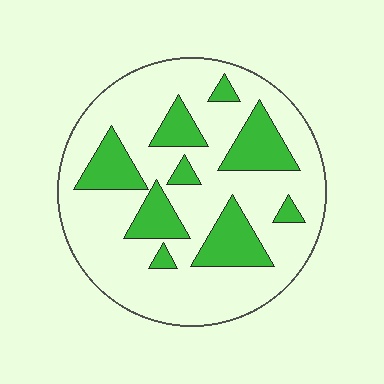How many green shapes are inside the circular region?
9.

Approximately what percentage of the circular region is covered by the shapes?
Approximately 25%.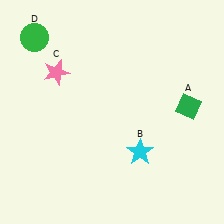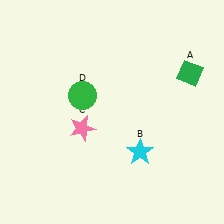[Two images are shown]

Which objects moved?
The objects that moved are: the green diamond (A), the pink star (C), the green circle (D).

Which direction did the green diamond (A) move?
The green diamond (A) moved up.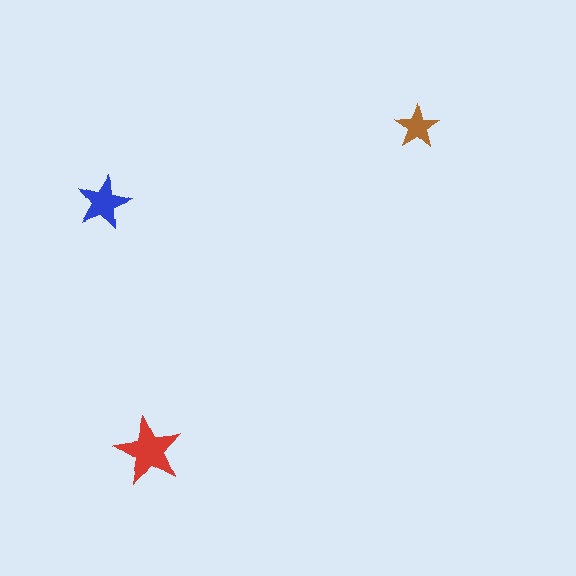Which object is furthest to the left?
The blue star is leftmost.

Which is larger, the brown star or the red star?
The red one.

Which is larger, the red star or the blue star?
The red one.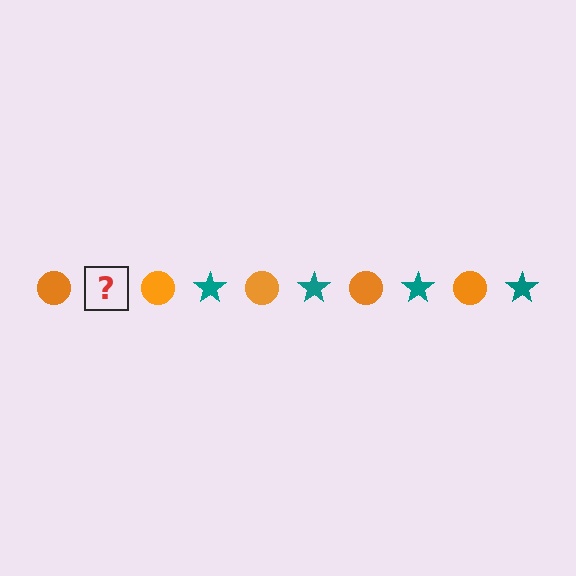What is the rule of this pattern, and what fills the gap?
The rule is that the pattern alternates between orange circle and teal star. The gap should be filled with a teal star.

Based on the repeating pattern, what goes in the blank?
The blank should be a teal star.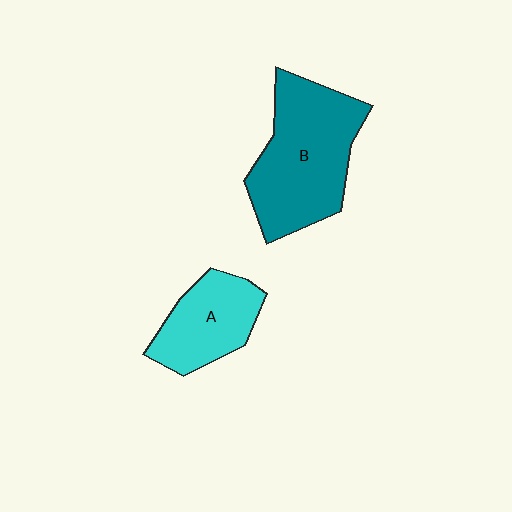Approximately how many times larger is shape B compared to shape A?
Approximately 1.7 times.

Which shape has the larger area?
Shape B (teal).